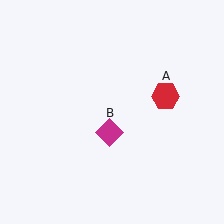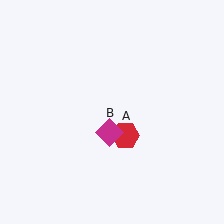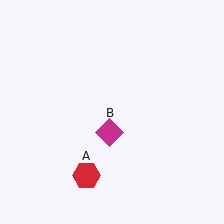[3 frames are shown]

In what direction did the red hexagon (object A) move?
The red hexagon (object A) moved down and to the left.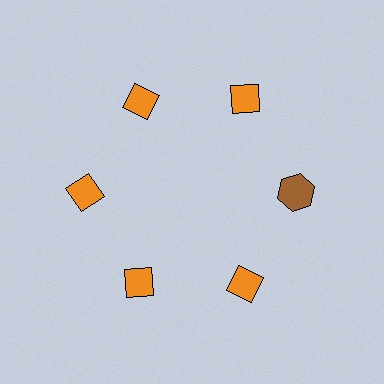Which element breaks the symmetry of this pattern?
The brown hexagon at roughly the 3 o'clock position breaks the symmetry. All other shapes are orange diamonds.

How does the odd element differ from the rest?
It differs in both color (brown instead of orange) and shape (hexagon instead of diamond).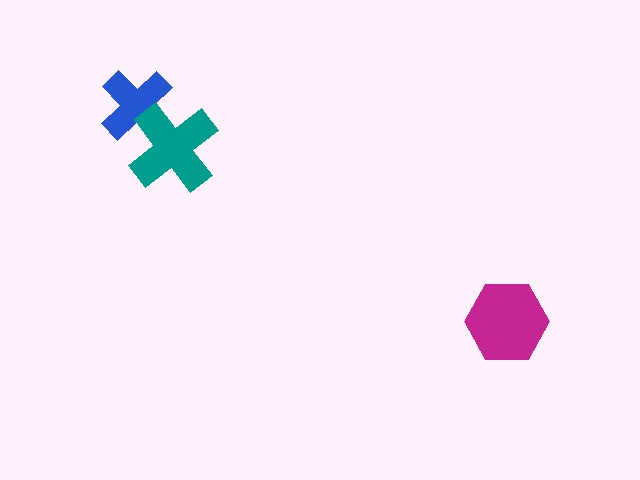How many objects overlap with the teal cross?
1 object overlaps with the teal cross.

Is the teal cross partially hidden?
No, no other shape covers it.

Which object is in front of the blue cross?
The teal cross is in front of the blue cross.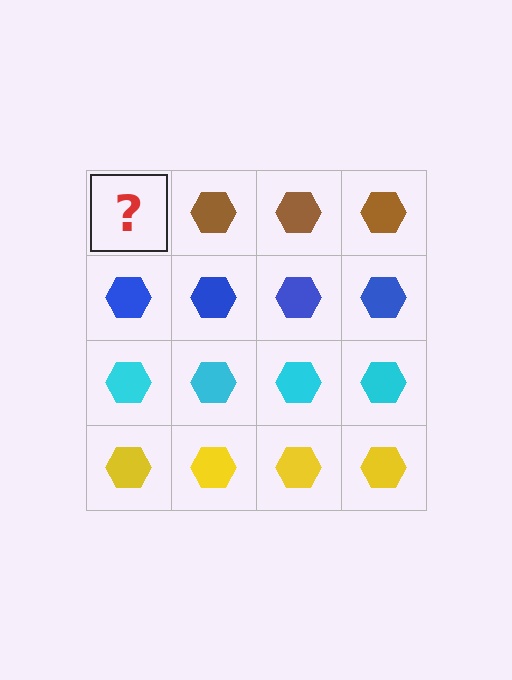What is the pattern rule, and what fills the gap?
The rule is that each row has a consistent color. The gap should be filled with a brown hexagon.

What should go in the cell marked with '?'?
The missing cell should contain a brown hexagon.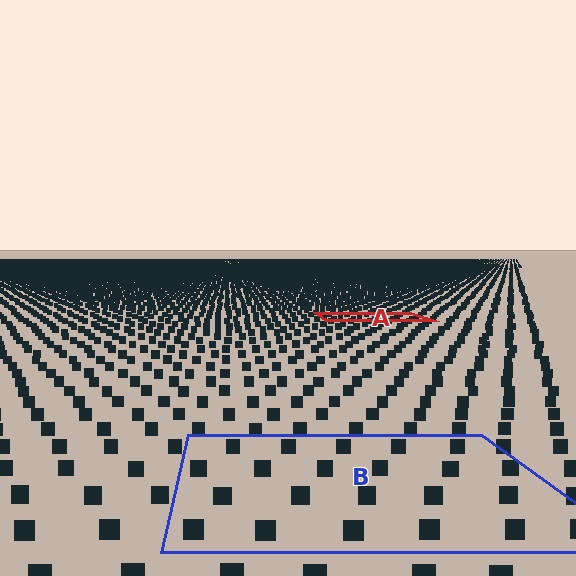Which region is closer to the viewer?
Region B is closer. The texture elements there are larger and more spread out.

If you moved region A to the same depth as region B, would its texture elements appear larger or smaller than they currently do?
They would appear larger. At a closer depth, the same texture elements are projected at a bigger on-screen size.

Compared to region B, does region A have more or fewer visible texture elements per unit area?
Region A has more texture elements per unit area — they are packed more densely because it is farther away.